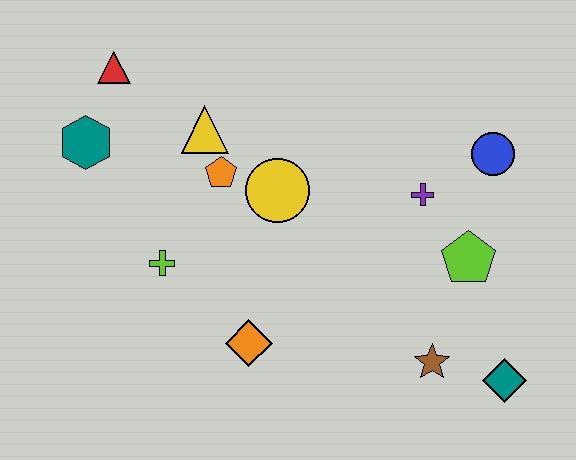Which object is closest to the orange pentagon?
The yellow triangle is closest to the orange pentagon.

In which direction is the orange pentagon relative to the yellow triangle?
The orange pentagon is below the yellow triangle.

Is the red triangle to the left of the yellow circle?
Yes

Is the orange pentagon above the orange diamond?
Yes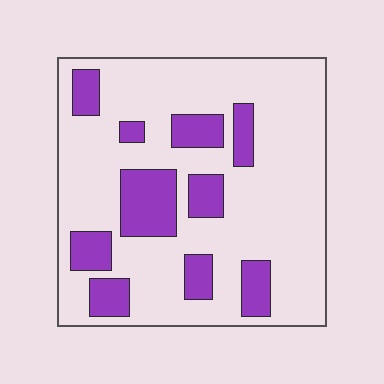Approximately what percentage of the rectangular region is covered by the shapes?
Approximately 25%.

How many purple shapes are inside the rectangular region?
10.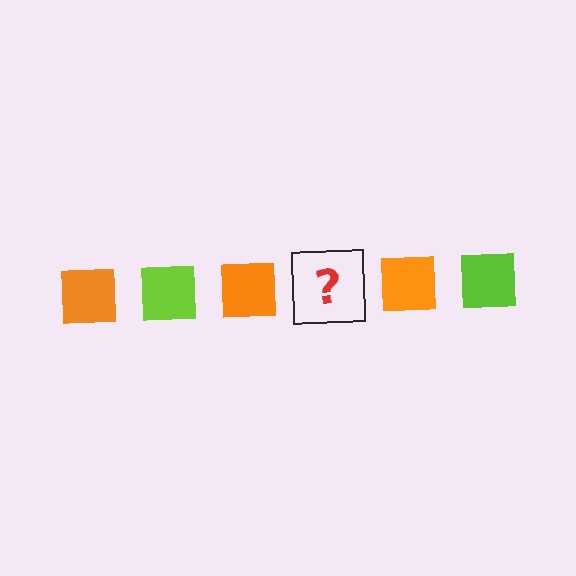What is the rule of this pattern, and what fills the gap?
The rule is that the pattern cycles through orange, lime squares. The gap should be filled with a lime square.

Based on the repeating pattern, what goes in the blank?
The blank should be a lime square.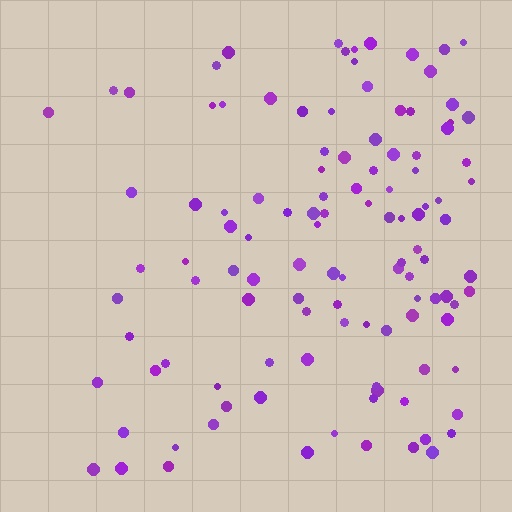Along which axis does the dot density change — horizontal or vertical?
Horizontal.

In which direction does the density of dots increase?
From left to right, with the right side densest.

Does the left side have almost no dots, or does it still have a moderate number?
Still a moderate number, just noticeably fewer than the right.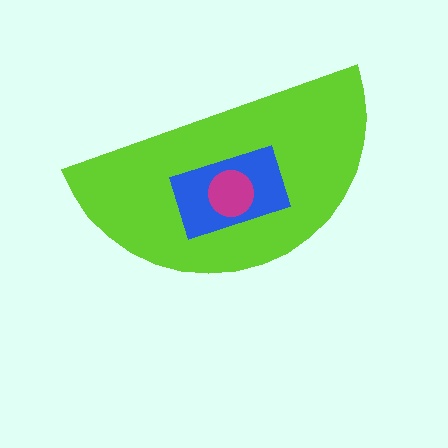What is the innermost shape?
The magenta circle.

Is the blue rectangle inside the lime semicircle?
Yes.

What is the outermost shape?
The lime semicircle.